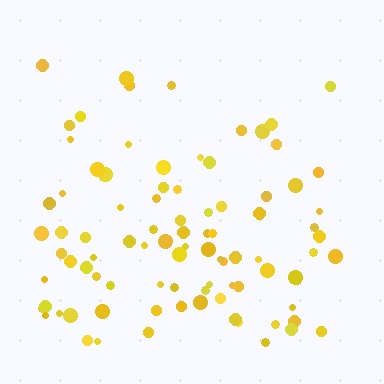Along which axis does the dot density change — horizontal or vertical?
Vertical.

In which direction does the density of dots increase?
From top to bottom, with the bottom side densest.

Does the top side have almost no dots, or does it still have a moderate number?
Still a moderate number, just noticeably fewer than the bottom.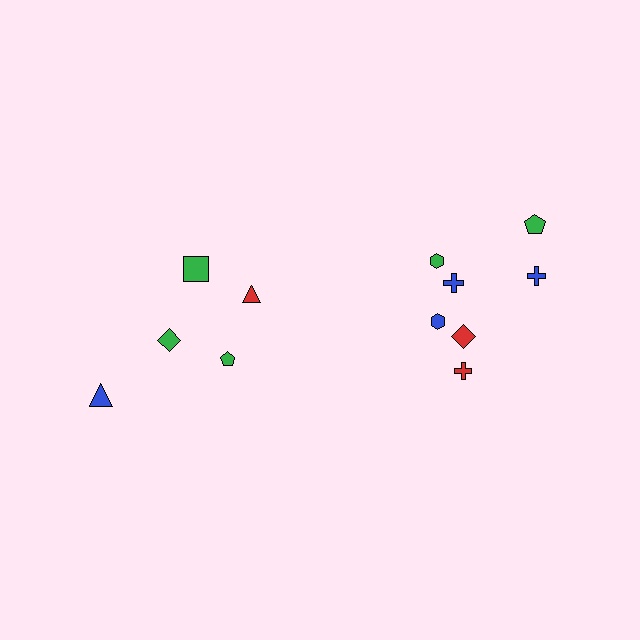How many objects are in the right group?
There are 7 objects.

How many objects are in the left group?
There are 5 objects.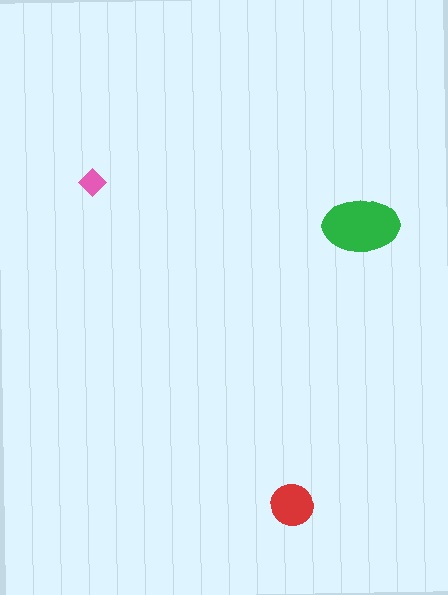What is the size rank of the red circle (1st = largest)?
2nd.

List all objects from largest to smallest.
The green ellipse, the red circle, the pink diamond.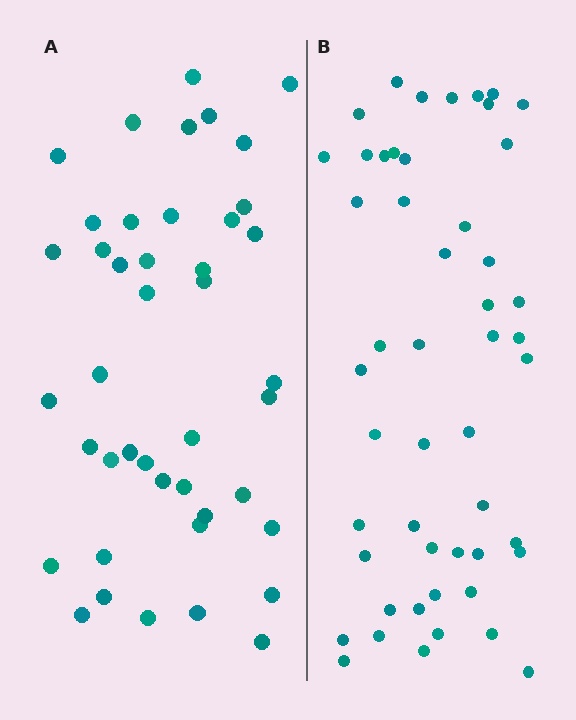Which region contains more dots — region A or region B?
Region B (the right region) has more dots.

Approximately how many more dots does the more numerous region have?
Region B has roughly 8 or so more dots than region A.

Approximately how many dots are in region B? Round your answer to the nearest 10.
About 50 dots.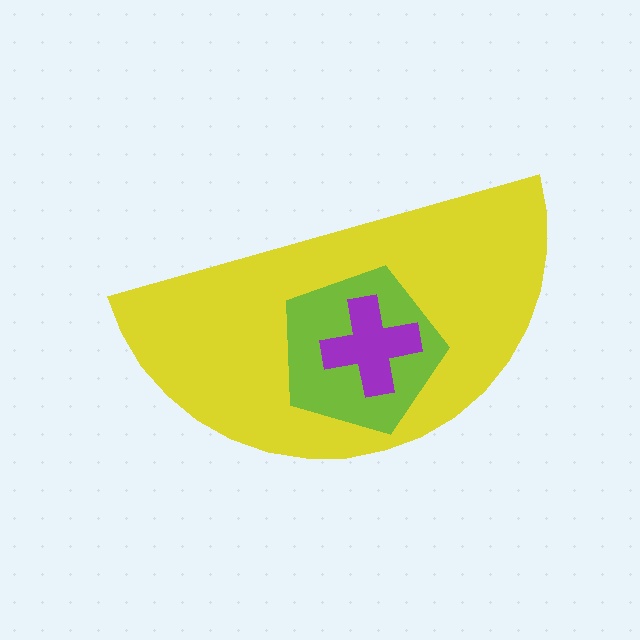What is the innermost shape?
The purple cross.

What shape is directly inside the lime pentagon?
The purple cross.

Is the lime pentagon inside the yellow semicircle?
Yes.